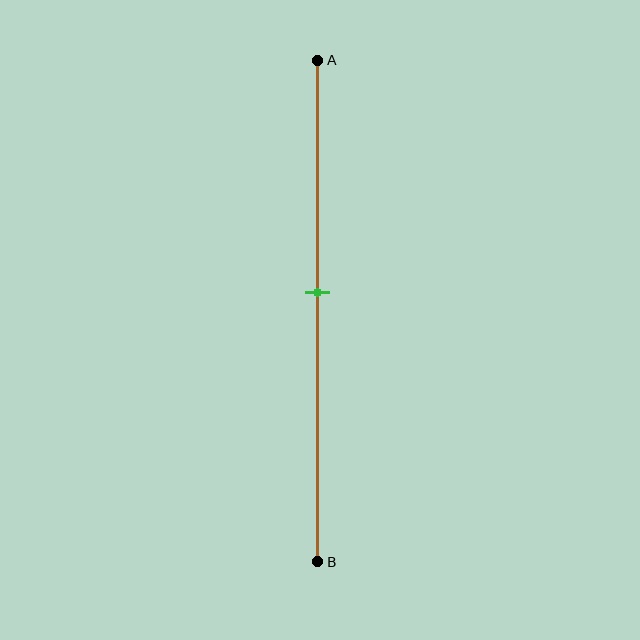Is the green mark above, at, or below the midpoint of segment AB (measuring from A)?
The green mark is above the midpoint of segment AB.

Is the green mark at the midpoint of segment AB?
No, the mark is at about 45% from A, not at the 50% midpoint.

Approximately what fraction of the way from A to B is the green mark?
The green mark is approximately 45% of the way from A to B.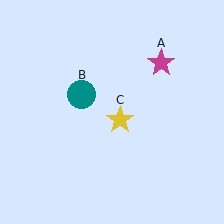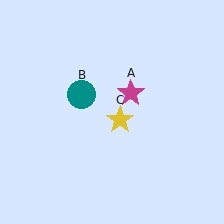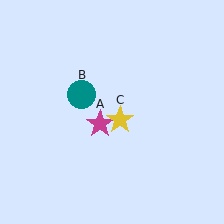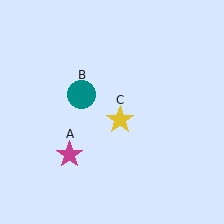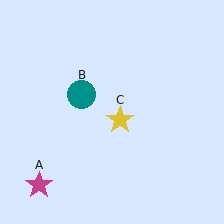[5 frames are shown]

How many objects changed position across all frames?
1 object changed position: magenta star (object A).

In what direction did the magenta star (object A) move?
The magenta star (object A) moved down and to the left.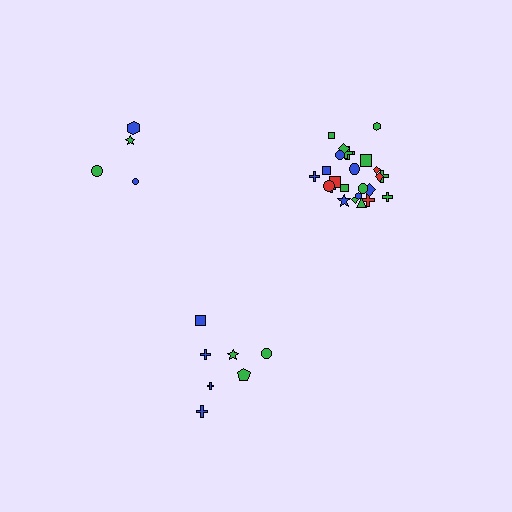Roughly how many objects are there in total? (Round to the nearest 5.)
Roughly 35 objects in total.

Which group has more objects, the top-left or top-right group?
The top-right group.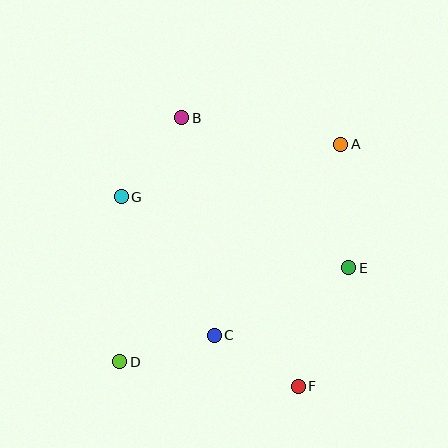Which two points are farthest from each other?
Points A and D are farthest from each other.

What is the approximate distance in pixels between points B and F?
The distance between B and F is approximately 292 pixels.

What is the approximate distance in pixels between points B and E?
The distance between B and E is approximately 225 pixels.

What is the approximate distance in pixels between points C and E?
The distance between C and E is approximately 151 pixels.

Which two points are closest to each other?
Points C and F are closest to each other.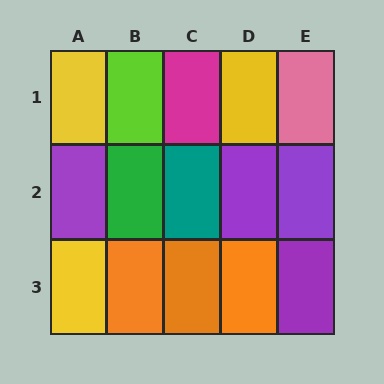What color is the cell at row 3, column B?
Orange.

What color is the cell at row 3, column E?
Purple.